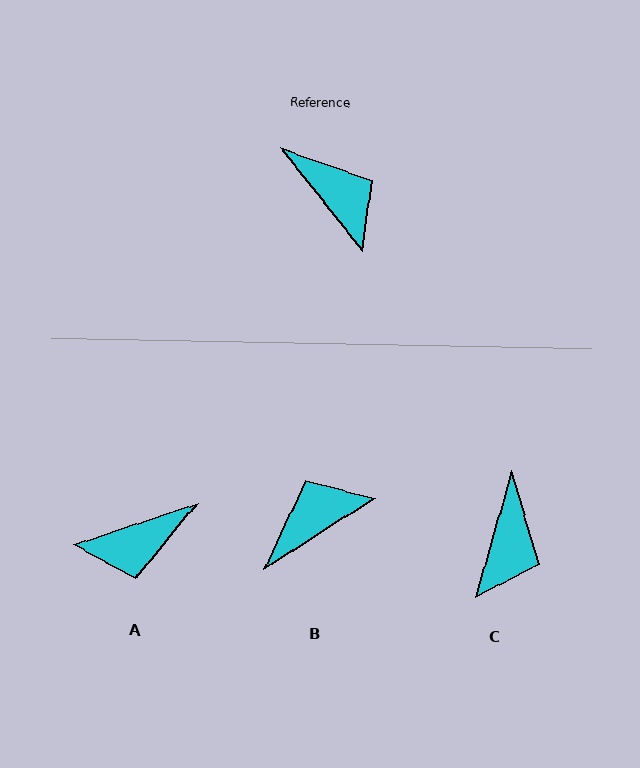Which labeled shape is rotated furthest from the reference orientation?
A, about 110 degrees away.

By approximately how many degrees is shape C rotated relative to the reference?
Approximately 55 degrees clockwise.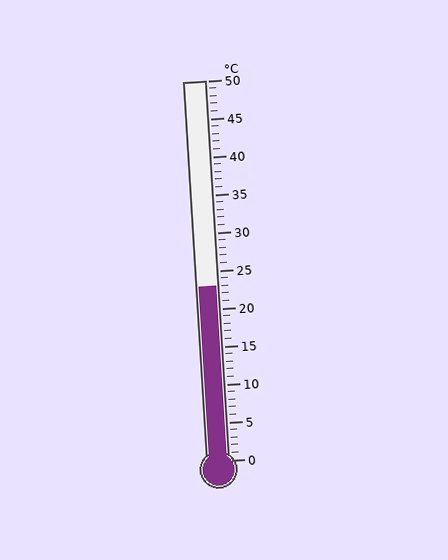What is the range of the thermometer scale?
The thermometer scale ranges from 0°C to 50°C.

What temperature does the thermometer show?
The thermometer shows approximately 23°C.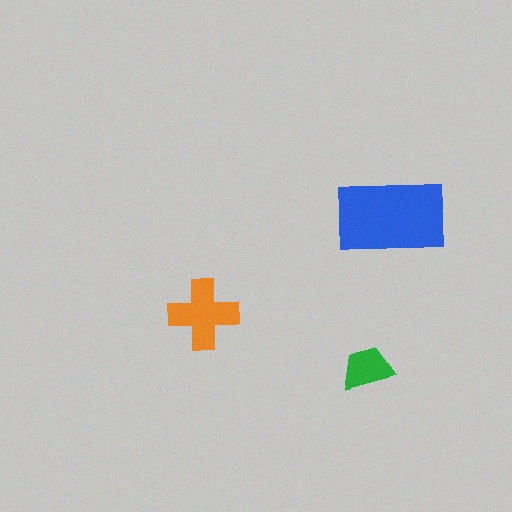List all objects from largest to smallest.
The blue rectangle, the orange cross, the green trapezoid.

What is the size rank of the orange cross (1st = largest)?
2nd.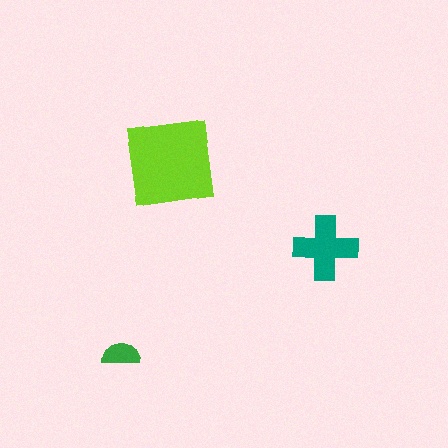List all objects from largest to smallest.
The lime square, the teal cross, the green semicircle.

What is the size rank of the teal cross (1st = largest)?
2nd.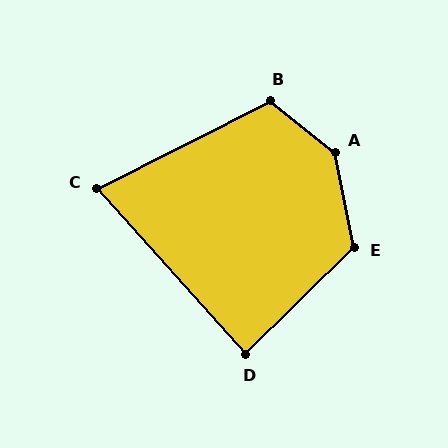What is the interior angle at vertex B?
Approximately 114 degrees (obtuse).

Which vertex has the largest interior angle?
A, at approximately 140 degrees.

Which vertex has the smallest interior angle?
C, at approximately 75 degrees.